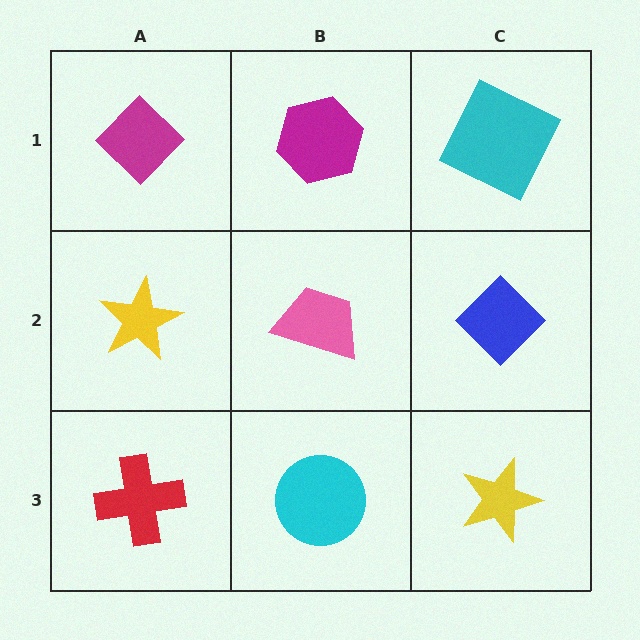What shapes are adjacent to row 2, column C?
A cyan square (row 1, column C), a yellow star (row 3, column C), a pink trapezoid (row 2, column B).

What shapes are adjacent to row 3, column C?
A blue diamond (row 2, column C), a cyan circle (row 3, column B).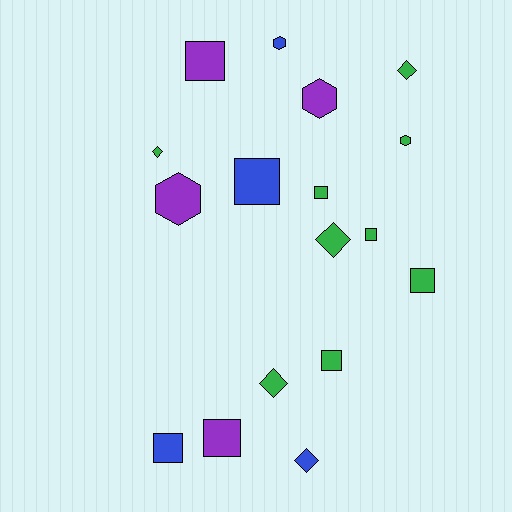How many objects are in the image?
There are 17 objects.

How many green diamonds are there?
There are 4 green diamonds.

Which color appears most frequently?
Green, with 9 objects.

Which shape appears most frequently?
Square, with 8 objects.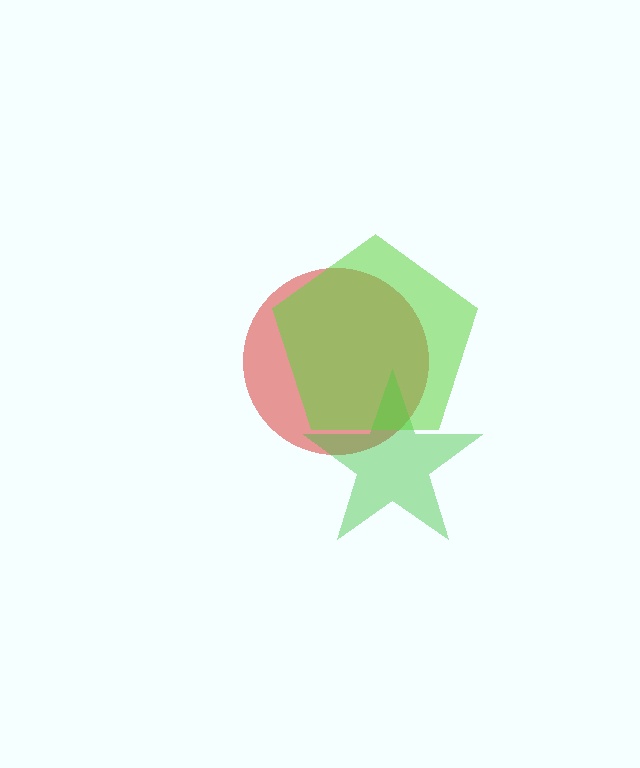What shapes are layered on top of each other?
The layered shapes are: a red circle, a green star, a lime pentagon.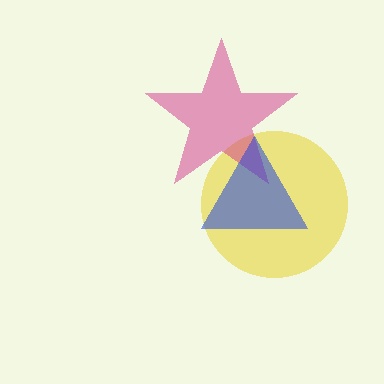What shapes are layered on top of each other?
The layered shapes are: a yellow circle, a magenta star, a blue triangle.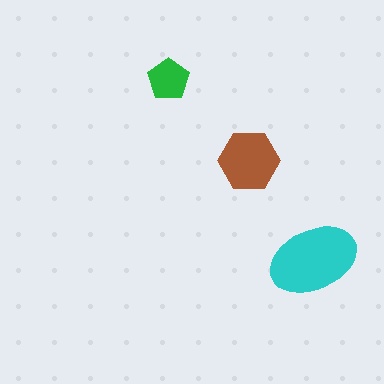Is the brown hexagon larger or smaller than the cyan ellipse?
Smaller.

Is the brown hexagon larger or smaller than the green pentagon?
Larger.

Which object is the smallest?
The green pentagon.